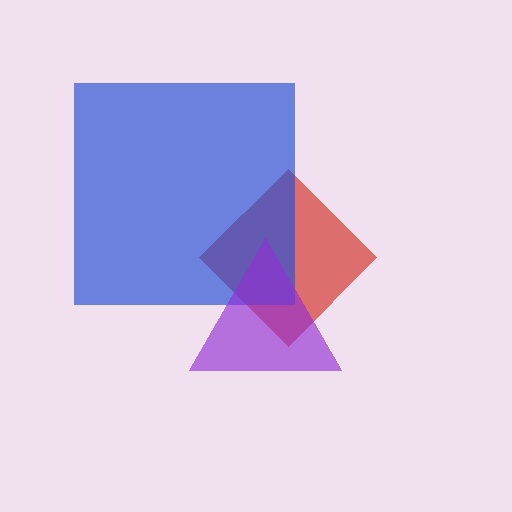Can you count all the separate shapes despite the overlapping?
Yes, there are 3 separate shapes.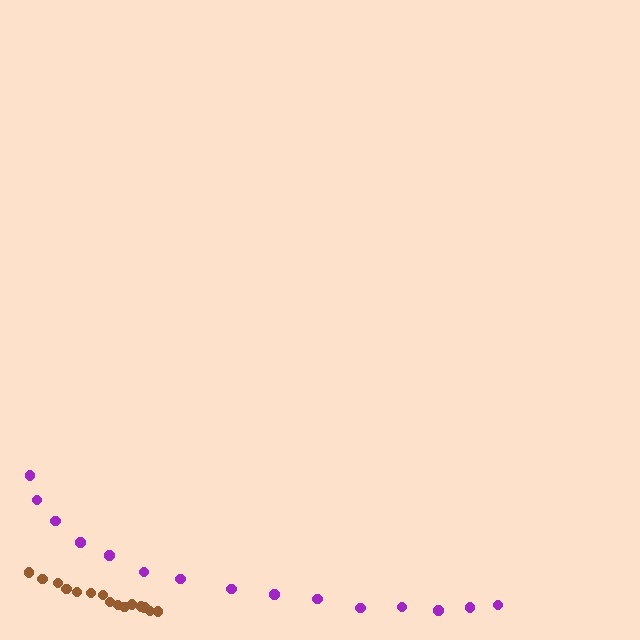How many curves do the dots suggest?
There are 2 distinct paths.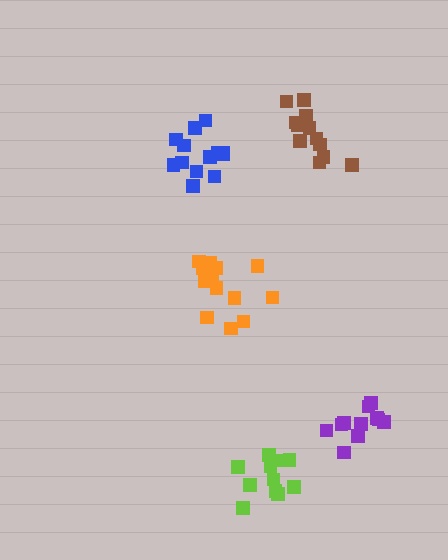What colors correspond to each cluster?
The clusters are colored: brown, lime, purple, orange, blue.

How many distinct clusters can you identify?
There are 5 distinct clusters.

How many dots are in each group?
Group 1: 12 dots, Group 2: 11 dots, Group 3: 11 dots, Group 4: 13 dots, Group 5: 13 dots (60 total).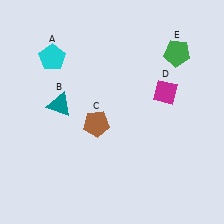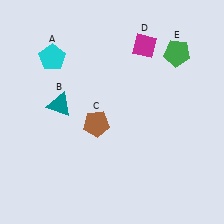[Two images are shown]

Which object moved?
The magenta diamond (D) moved up.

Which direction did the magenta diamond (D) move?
The magenta diamond (D) moved up.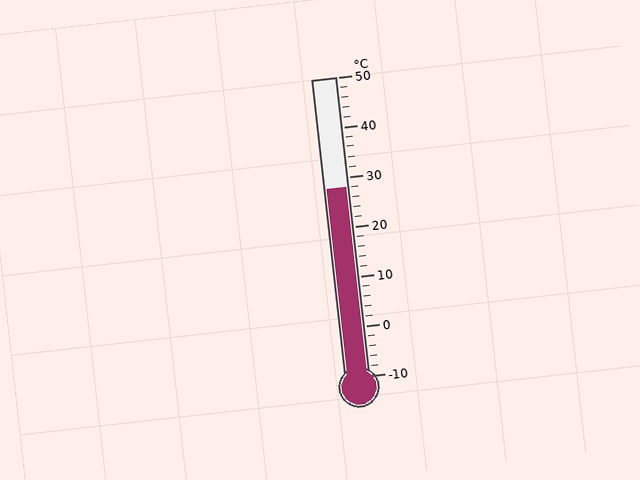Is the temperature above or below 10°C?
The temperature is above 10°C.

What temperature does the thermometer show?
The thermometer shows approximately 28°C.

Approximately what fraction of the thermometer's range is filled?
The thermometer is filled to approximately 65% of its range.